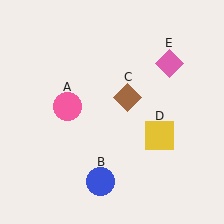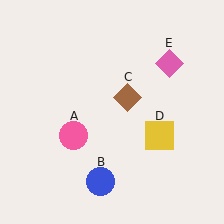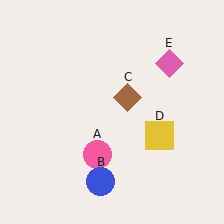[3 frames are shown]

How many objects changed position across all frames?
1 object changed position: pink circle (object A).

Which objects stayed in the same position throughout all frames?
Blue circle (object B) and brown diamond (object C) and yellow square (object D) and pink diamond (object E) remained stationary.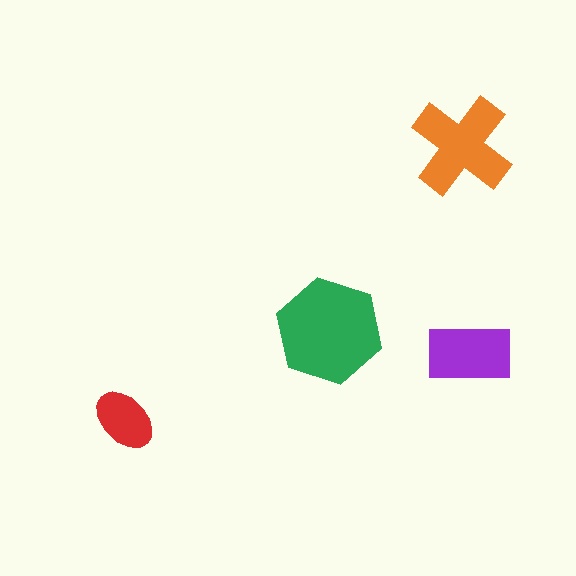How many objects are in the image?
There are 4 objects in the image.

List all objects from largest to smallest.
The green hexagon, the orange cross, the purple rectangle, the red ellipse.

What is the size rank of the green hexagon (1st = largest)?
1st.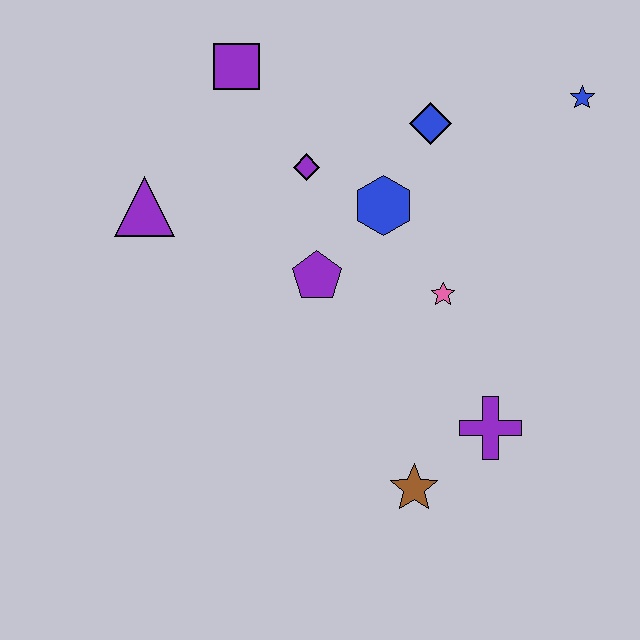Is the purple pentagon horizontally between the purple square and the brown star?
Yes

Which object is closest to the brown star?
The purple cross is closest to the brown star.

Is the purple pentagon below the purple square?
Yes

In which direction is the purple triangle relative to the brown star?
The purple triangle is above the brown star.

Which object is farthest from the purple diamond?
The brown star is farthest from the purple diamond.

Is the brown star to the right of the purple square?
Yes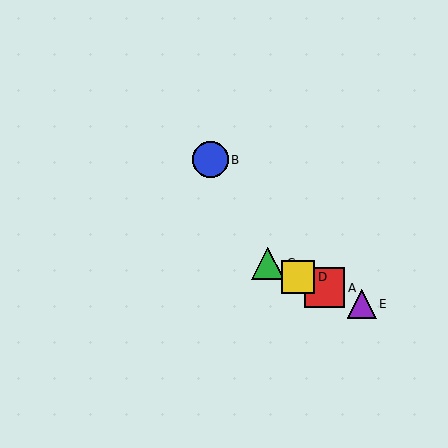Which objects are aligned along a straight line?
Objects A, C, D, E are aligned along a straight line.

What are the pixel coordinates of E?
Object E is at (362, 304).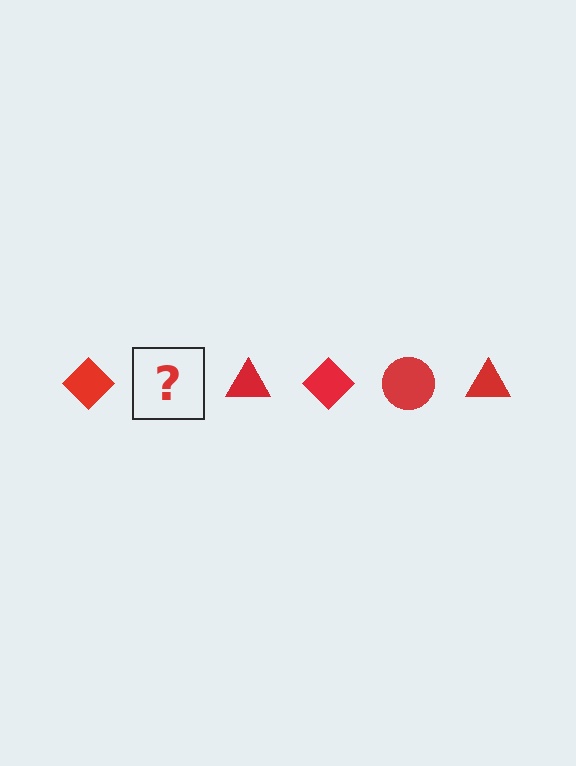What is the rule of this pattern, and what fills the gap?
The rule is that the pattern cycles through diamond, circle, triangle shapes in red. The gap should be filled with a red circle.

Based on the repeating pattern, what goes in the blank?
The blank should be a red circle.